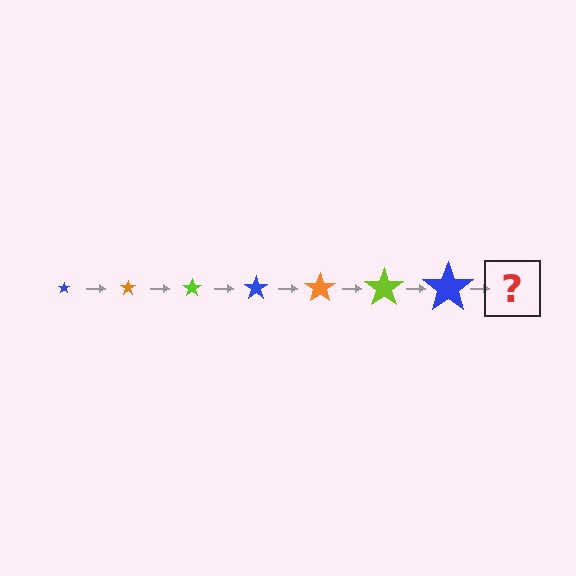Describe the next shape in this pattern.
It should be an orange star, larger than the previous one.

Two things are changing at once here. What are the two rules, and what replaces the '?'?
The two rules are that the star grows larger each step and the color cycles through blue, orange, and lime. The '?' should be an orange star, larger than the previous one.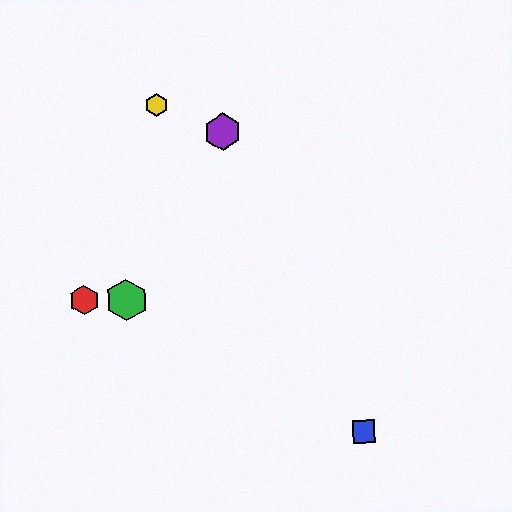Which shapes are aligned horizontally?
The red hexagon, the green hexagon are aligned horizontally.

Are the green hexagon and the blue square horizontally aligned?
No, the green hexagon is at y≈300 and the blue square is at y≈432.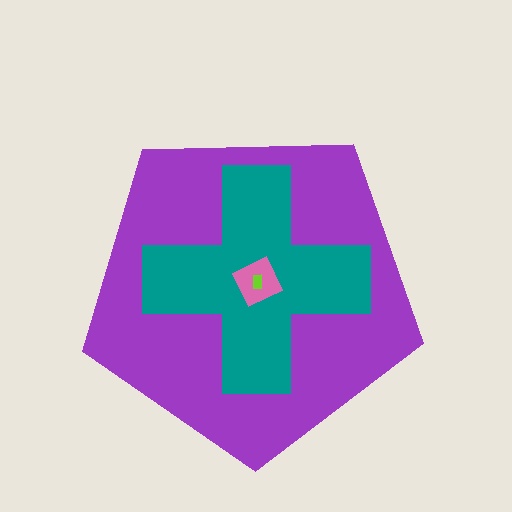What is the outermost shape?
The purple pentagon.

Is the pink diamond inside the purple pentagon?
Yes.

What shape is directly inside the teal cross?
The pink diamond.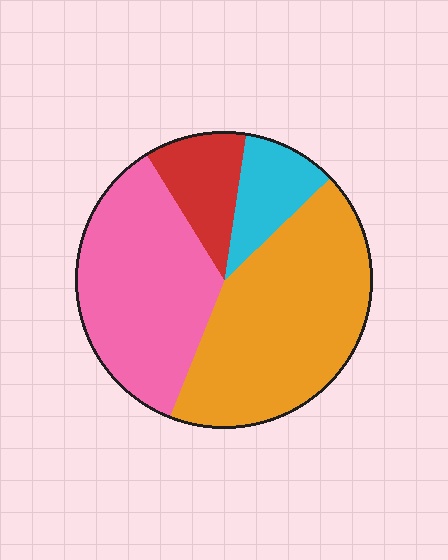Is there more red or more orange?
Orange.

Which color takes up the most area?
Orange, at roughly 45%.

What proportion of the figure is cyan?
Cyan takes up about one tenth (1/10) of the figure.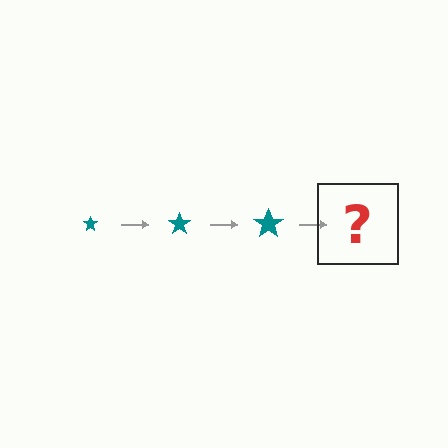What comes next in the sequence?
The next element should be a teal star, larger than the previous one.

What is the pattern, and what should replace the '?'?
The pattern is that the star gets progressively larger each step. The '?' should be a teal star, larger than the previous one.